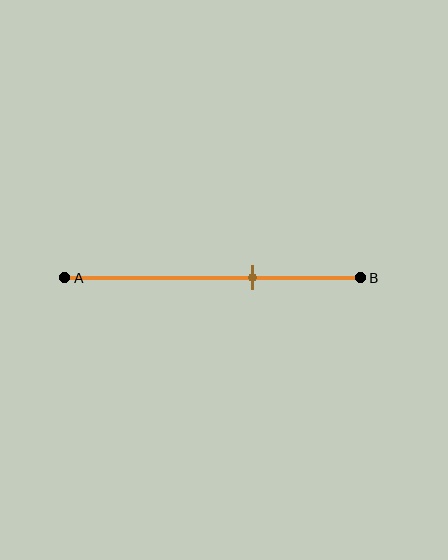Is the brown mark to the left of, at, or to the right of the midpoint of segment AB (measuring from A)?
The brown mark is to the right of the midpoint of segment AB.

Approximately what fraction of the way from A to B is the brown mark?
The brown mark is approximately 65% of the way from A to B.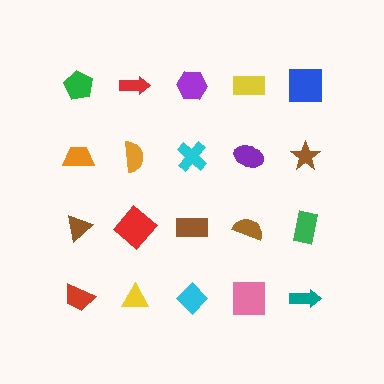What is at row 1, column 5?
A blue square.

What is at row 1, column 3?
A purple hexagon.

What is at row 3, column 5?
A green rectangle.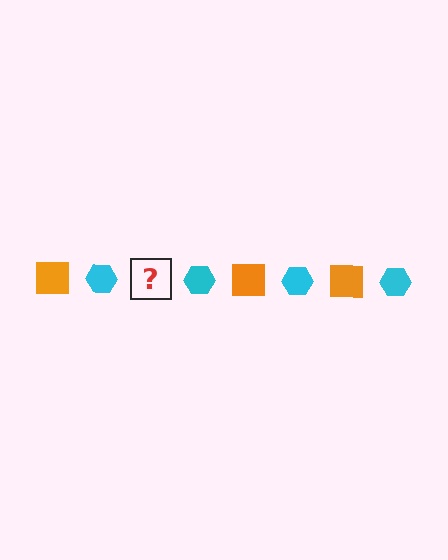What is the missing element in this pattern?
The missing element is an orange square.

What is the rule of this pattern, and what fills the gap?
The rule is that the pattern alternates between orange square and cyan hexagon. The gap should be filled with an orange square.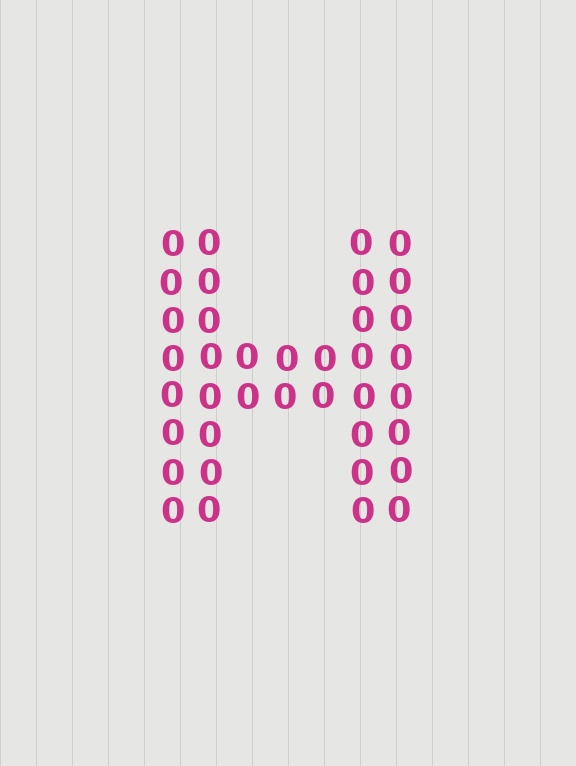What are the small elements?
The small elements are digit 0's.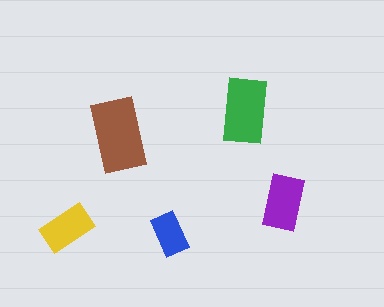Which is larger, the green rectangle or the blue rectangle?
The green one.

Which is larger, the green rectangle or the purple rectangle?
The green one.